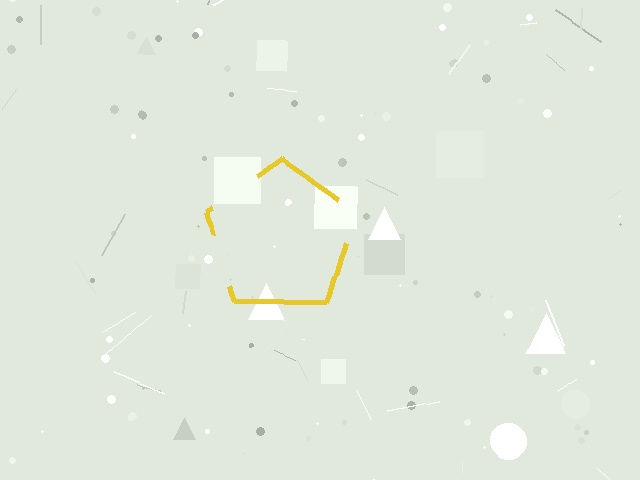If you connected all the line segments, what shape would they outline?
They would outline a pentagon.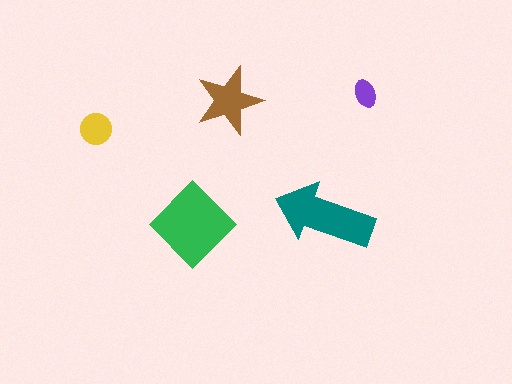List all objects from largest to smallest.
The green diamond, the teal arrow, the brown star, the yellow circle, the purple ellipse.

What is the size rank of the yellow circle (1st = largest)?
4th.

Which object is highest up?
The purple ellipse is topmost.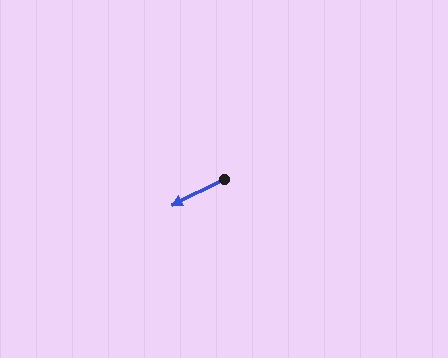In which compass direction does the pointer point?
Southwest.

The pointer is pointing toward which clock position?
Roughly 8 o'clock.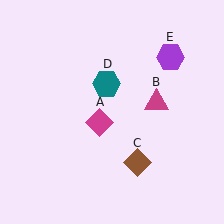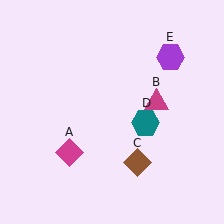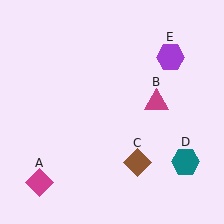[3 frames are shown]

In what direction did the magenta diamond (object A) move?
The magenta diamond (object A) moved down and to the left.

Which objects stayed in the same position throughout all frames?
Magenta triangle (object B) and brown diamond (object C) and purple hexagon (object E) remained stationary.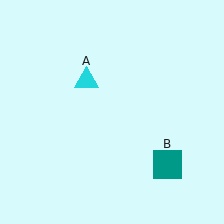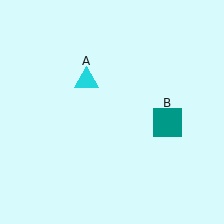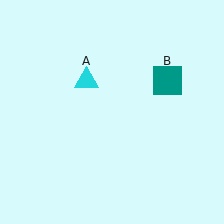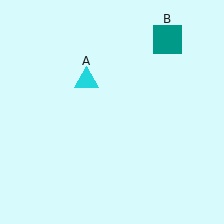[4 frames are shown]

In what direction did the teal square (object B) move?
The teal square (object B) moved up.